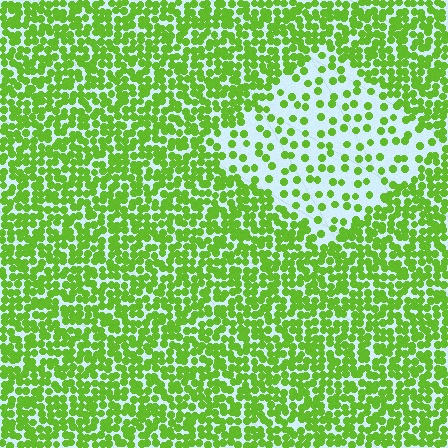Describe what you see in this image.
The image contains small lime elements arranged at two different densities. A diamond-shaped region is visible where the elements are less densely packed than the surrounding area.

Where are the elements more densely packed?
The elements are more densely packed outside the diamond boundary.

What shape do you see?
I see a diamond.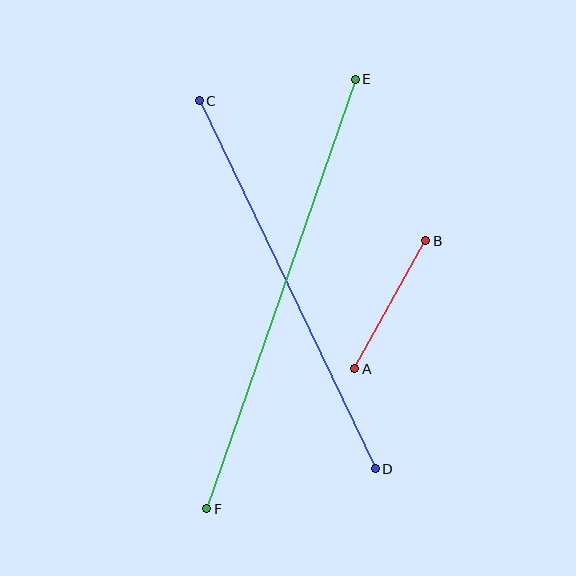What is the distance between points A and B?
The distance is approximately 147 pixels.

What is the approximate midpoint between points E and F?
The midpoint is at approximately (281, 294) pixels.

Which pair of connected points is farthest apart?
Points E and F are farthest apart.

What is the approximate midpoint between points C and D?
The midpoint is at approximately (287, 285) pixels.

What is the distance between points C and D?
The distance is approximately 408 pixels.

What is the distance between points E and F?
The distance is approximately 454 pixels.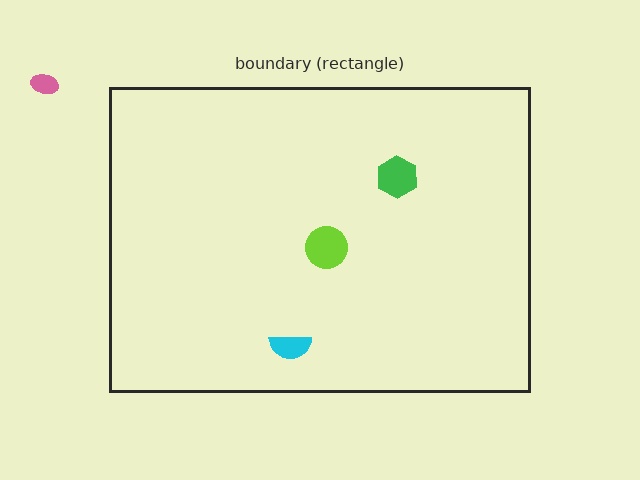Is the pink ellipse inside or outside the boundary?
Outside.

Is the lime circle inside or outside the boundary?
Inside.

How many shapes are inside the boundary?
3 inside, 1 outside.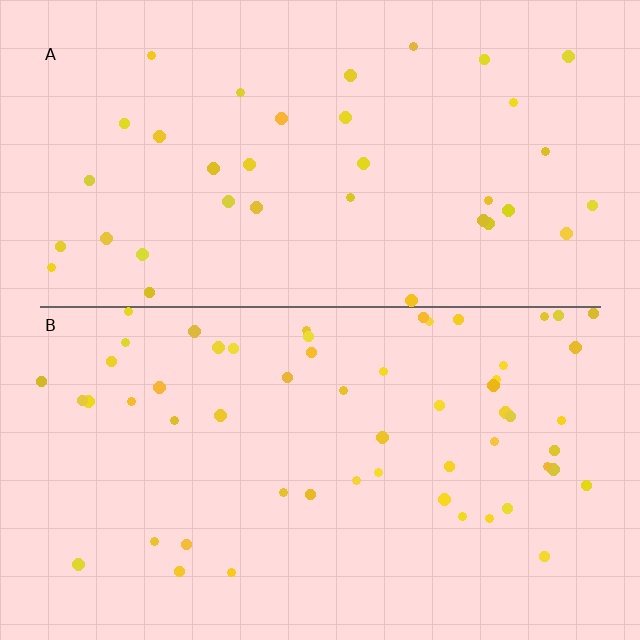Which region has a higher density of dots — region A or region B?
B (the bottom).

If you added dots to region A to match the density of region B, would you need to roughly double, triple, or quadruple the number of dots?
Approximately double.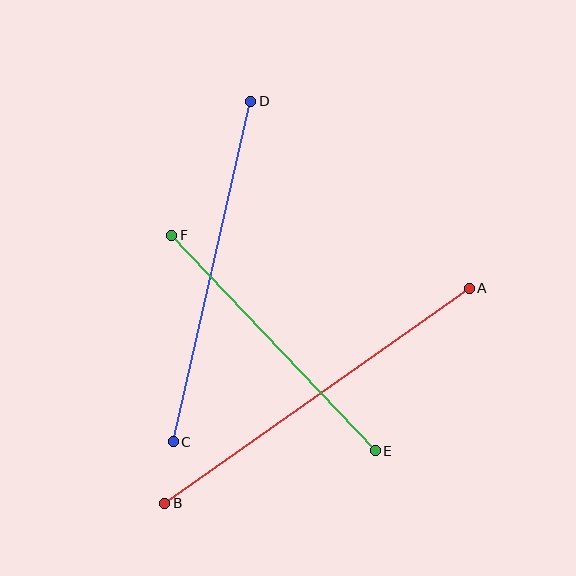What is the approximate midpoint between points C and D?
The midpoint is at approximately (212, 272) pixels.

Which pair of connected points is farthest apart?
Points A and B are farthest apart.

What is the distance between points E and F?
The distance is approximately 296 pixels.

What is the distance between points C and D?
The distance is approximately 349 pixels.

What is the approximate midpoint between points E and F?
The midpoint is at approximately (273, 343) pixels.